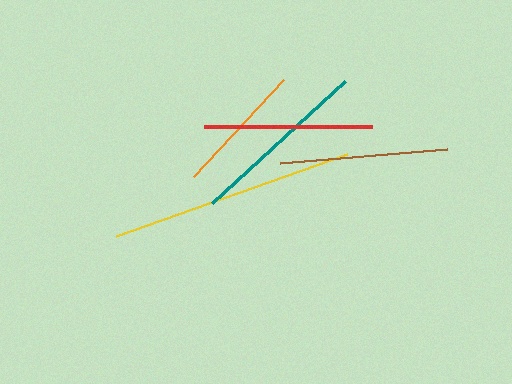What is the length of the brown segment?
The brown segment is approximately 167 pixels long.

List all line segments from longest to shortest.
From longest to shortest: yellow, teal, red, brown, orange.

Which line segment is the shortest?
The orange line is the shortest at approximately 133 pixels.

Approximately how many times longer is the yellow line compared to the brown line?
The yellow line is approximately 1.5 times the length of the brown line.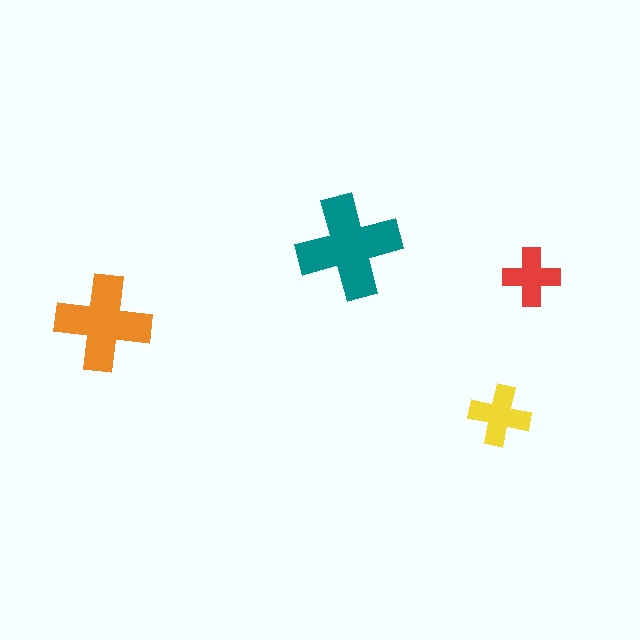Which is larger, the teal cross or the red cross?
The teal one.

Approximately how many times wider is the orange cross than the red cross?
About 1.5 times wider.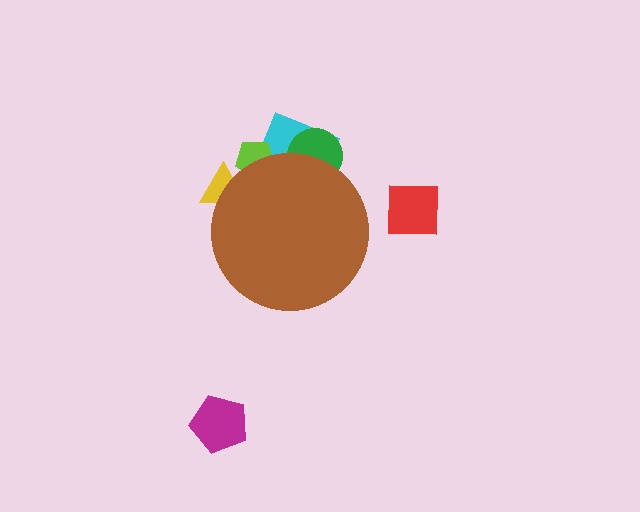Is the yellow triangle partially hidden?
Yes, the yellow triangle is partially hidden behind the brown circle.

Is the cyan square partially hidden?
Yes, the cyan square is partially hidden behind the brown circle.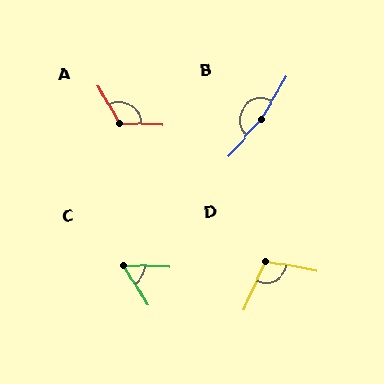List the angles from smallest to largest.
C (56°), D (104°), A (121°), B (169°).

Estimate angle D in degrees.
Approximately 104 degrees.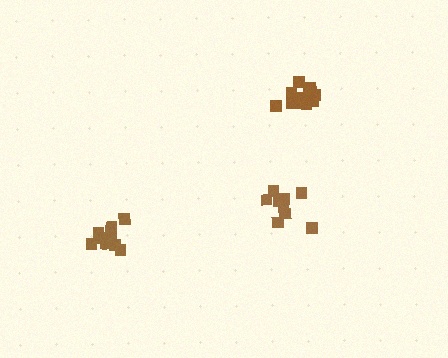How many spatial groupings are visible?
There are 3 spatial groupings.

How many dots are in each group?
Group 1: 9 dots, Group 2: 11 dots, Group 3: 12 dots (32 total).